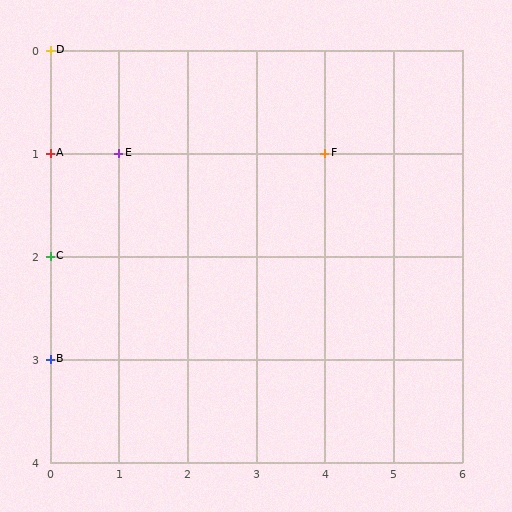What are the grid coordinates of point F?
Point F is at grid coordinates (4, 1).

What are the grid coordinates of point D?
Point D is at grid coordinates (0, 0).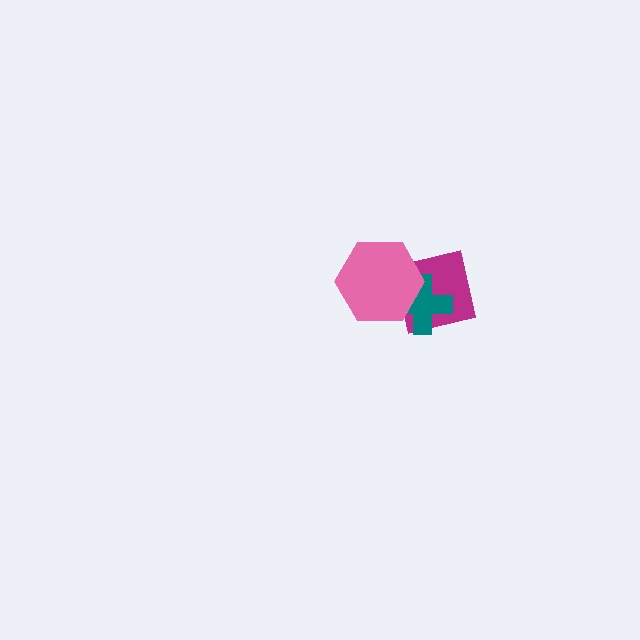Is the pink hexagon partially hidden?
No, no other shape covers it.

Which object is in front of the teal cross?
The pink hexagon is in front of the teal cross.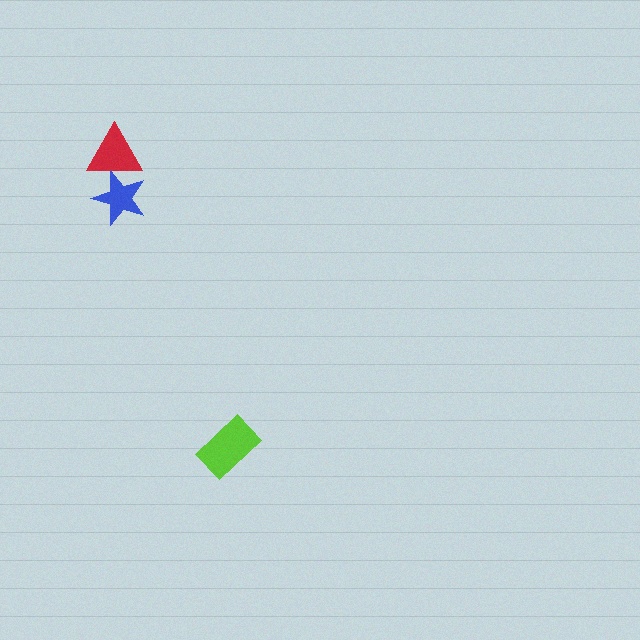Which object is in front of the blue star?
The red triangle is in front of the blue star.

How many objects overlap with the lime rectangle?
0 objects overlap with the lime rectangle.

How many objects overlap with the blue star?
1 object overlaps with the blue star.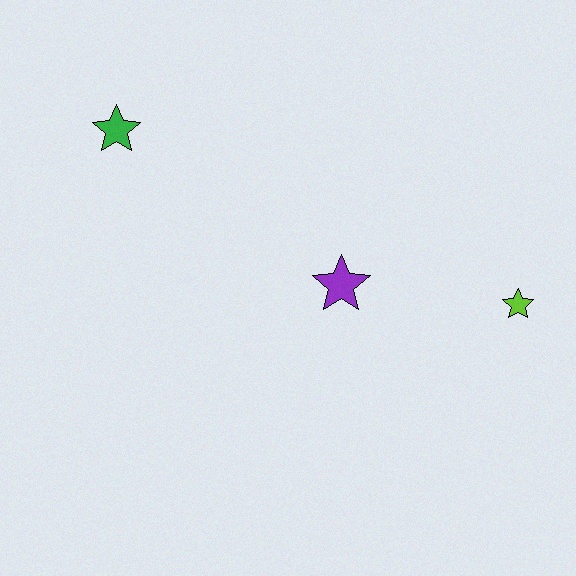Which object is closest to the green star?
The purple star is closest to the green star.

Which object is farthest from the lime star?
The green star is farthest from the lime star.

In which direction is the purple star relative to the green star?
The purple star is to the right of the green star.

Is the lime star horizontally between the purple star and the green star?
No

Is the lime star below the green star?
Yes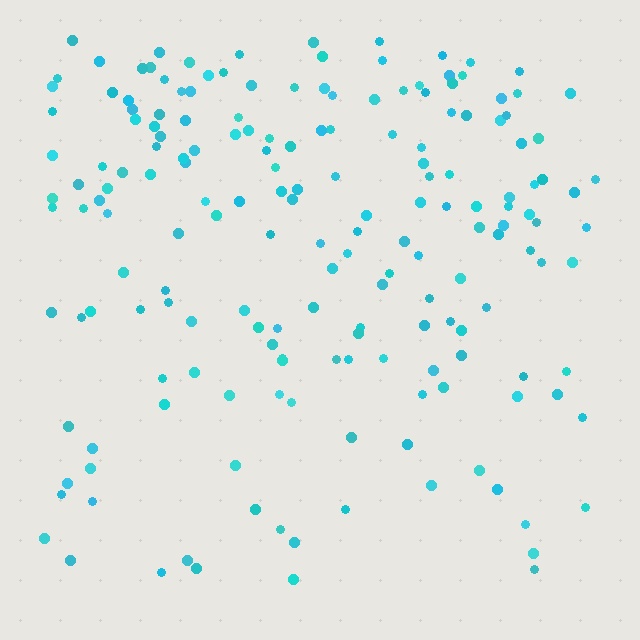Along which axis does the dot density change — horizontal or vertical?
Vertical.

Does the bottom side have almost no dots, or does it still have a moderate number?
Still a moderate number, just noticeably fewer than the top.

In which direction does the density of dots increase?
From bottom to top, with the top side densest.